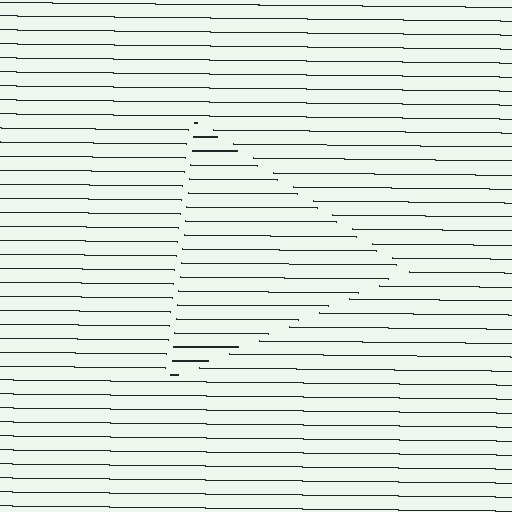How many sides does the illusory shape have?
3 sides — the line-ends trace a triangle.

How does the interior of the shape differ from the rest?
The interior of the shape contains the same grating, shifted by half a period — the contour is defined by the phase discontinuity where line-ends from the inner and outer gratings abut.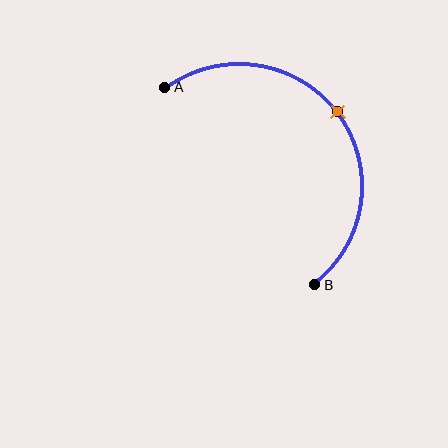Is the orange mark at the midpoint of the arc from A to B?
Yes. The orange mark lies on the arc at equal arc-length from both A and B — it is the arc midpoint.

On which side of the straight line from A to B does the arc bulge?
The arc bulges above and to the right of the straight line connecting A and B.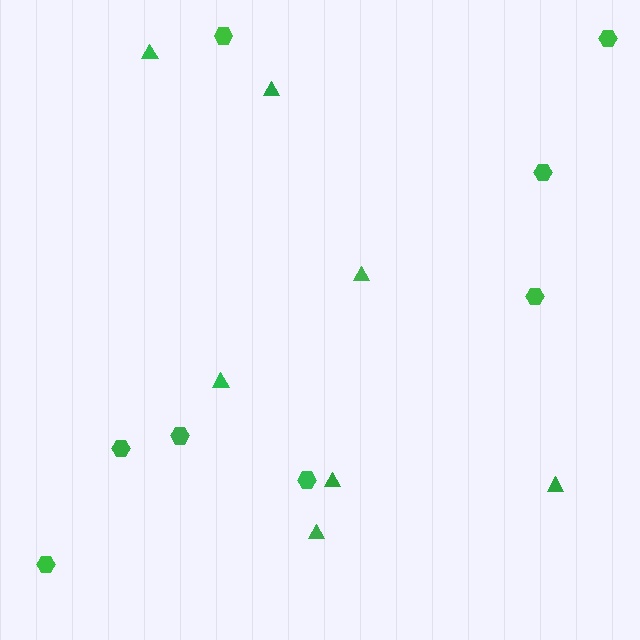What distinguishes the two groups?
There are 2 groups: one group of hexagons (8) and one group of triangles (7).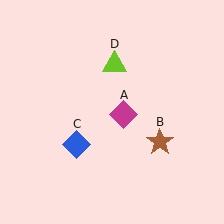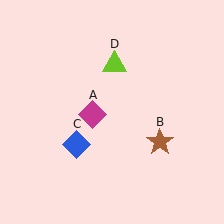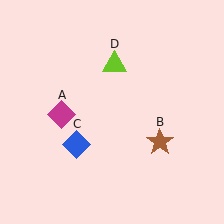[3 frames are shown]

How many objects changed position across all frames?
1 object changed position: magenta diamond (object A).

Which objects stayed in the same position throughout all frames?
Brown star (object B) and blue diamond (object C) and lime triangle (object D) remained stationary.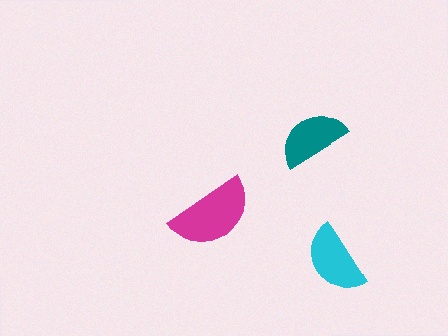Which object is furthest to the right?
The cyan semicircle is rightmost.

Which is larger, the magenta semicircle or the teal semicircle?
The magenta one.